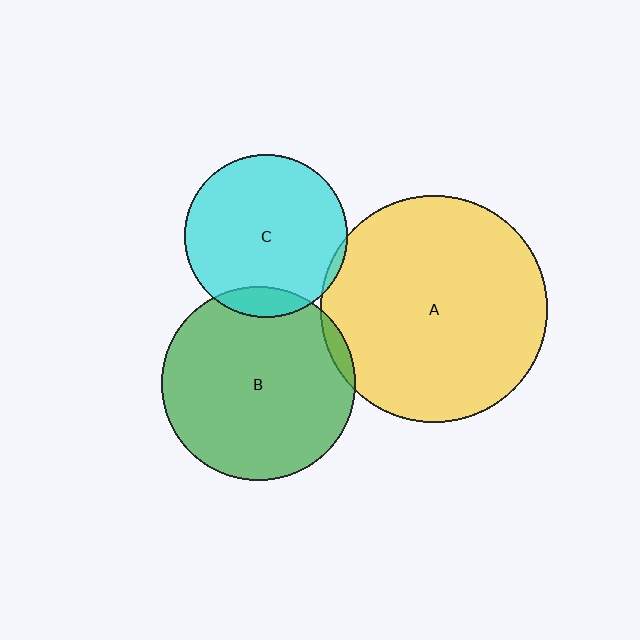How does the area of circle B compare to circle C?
Approximately 1.4 times.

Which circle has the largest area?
Circle A (yellow).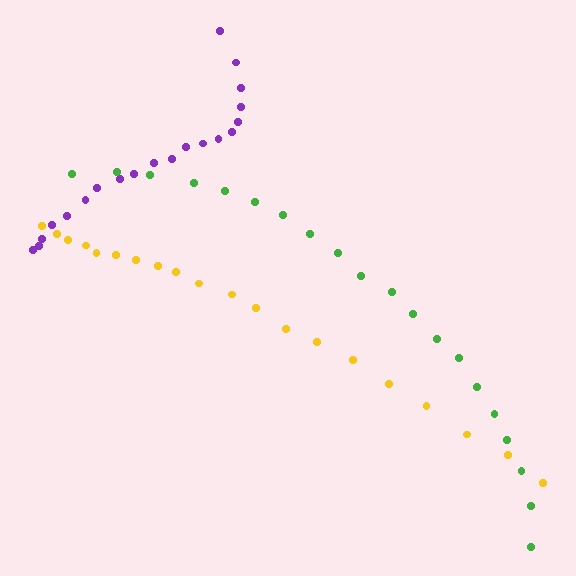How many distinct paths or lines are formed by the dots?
There are 3 distinct paths.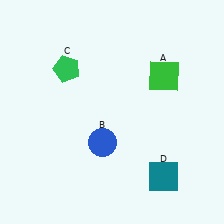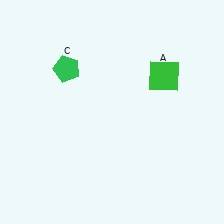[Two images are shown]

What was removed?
The blue circle (B), the teal square (D) were removed in Image 2.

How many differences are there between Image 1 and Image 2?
There are 2 differences between the two images.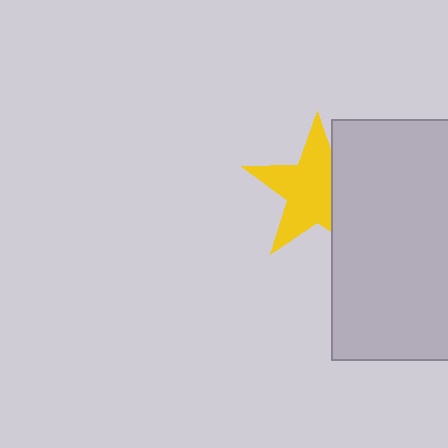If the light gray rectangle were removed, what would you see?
You would see the complete yellow star.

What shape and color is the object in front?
The object in front is a light gray rectangle.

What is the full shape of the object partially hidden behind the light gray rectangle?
The partially hidden object is a yellow star.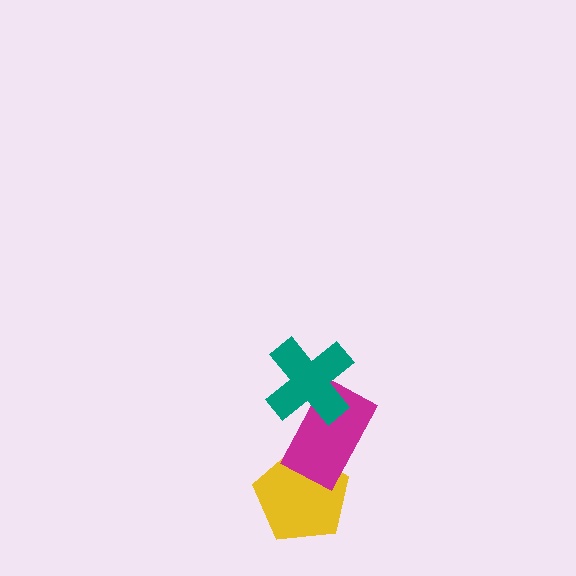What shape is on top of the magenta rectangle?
The teal cross is on top of the magenta rectangle.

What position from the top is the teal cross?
The teal cross is 1st from the top.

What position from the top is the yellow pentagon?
The yellow pentagon is 3rd from the top.